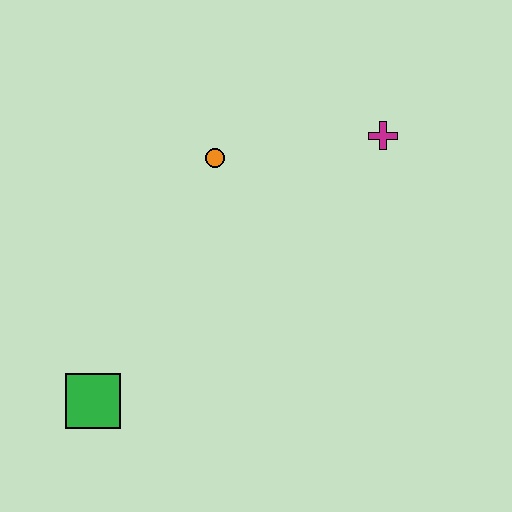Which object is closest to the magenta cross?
The orange circle is closest to the magenta cross.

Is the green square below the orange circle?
Yes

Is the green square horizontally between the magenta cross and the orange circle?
No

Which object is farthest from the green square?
The magenta cross is farthest from the green square.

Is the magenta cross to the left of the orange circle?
No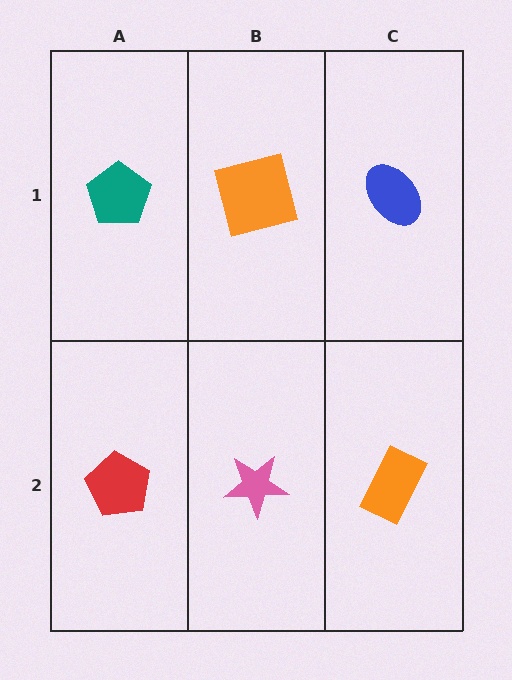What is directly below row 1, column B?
A pink star.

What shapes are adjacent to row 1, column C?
An orange rectangle (row 2, column C), an orange square (row 1, column B).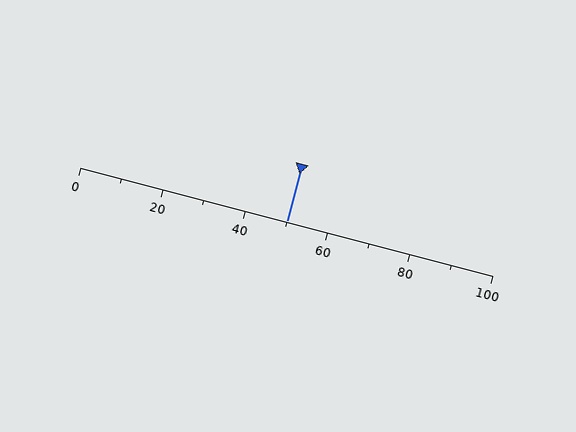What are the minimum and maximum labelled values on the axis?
The axis runs from 0 to 100.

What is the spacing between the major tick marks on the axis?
The major ticks are spaced 20 apart.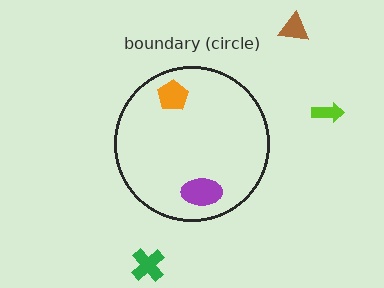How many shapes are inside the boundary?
2 inside, 3 outside.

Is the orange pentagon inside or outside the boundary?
Inside.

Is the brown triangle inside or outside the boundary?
Outside.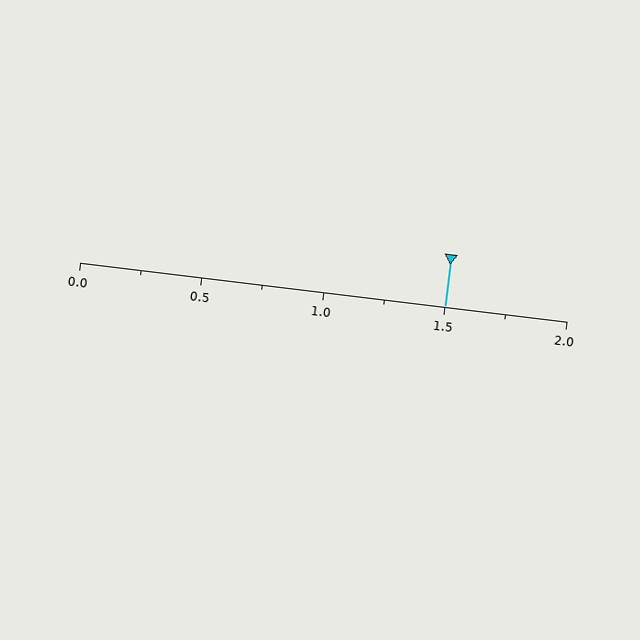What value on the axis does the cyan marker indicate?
The marker indicates approximately 1.5.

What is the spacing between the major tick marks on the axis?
The major ticks are spaced 0.5 apart.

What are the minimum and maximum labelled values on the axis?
The axis runs from 0.0 to 2.0.